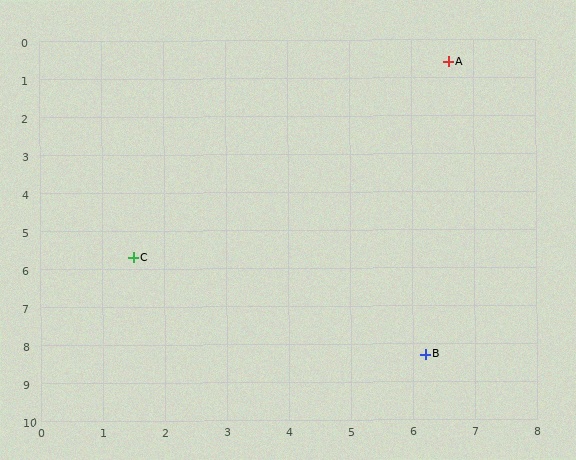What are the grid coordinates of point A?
Point A is at approximately (6.6, 0.6).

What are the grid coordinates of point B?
Point B is at approximately (6.2, 8.3).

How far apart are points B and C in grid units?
Points B and C are about 5.4 grid units apart.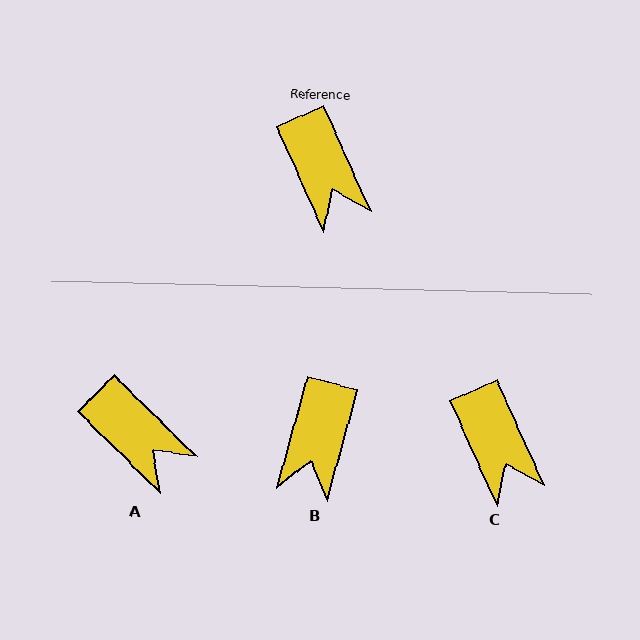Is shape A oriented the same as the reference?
No, it is off by about 22 degrees.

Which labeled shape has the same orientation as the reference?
C.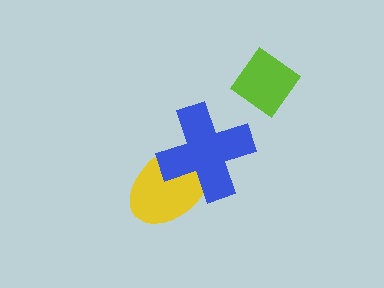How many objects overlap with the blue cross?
1 object overlaps with the blue cross.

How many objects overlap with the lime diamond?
0 objects overlap with the lime diamond.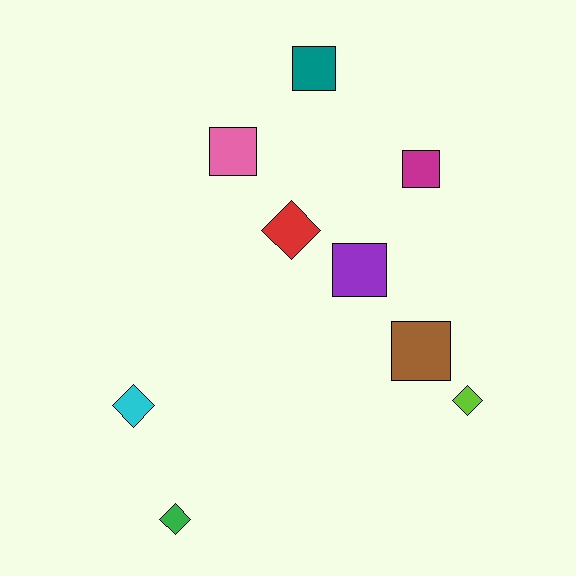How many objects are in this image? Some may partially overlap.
There are 9 objects.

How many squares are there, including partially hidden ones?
There are 5 squares.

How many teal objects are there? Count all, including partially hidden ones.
There is 1 teal object.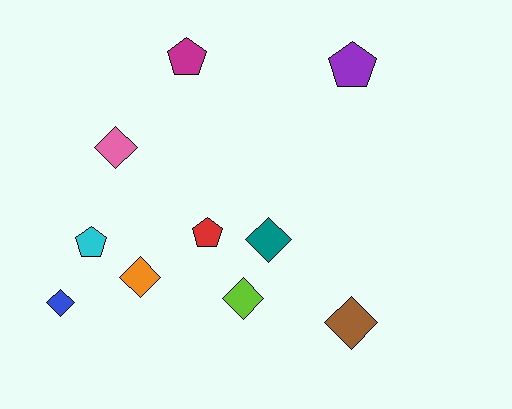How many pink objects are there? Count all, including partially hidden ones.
There is 1 pink object.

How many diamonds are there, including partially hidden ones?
There are 6 diamonds.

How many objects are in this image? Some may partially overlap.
There are 10 objects.